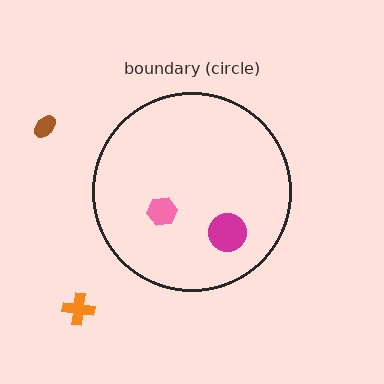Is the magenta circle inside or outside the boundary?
Inside.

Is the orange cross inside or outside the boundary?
Outside.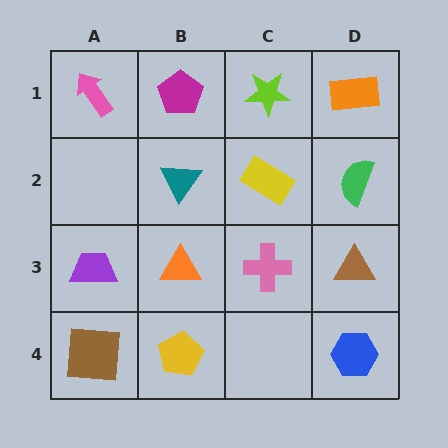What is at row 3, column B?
An orange triangle.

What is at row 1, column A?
A pink arrow.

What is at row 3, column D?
A brown triangle.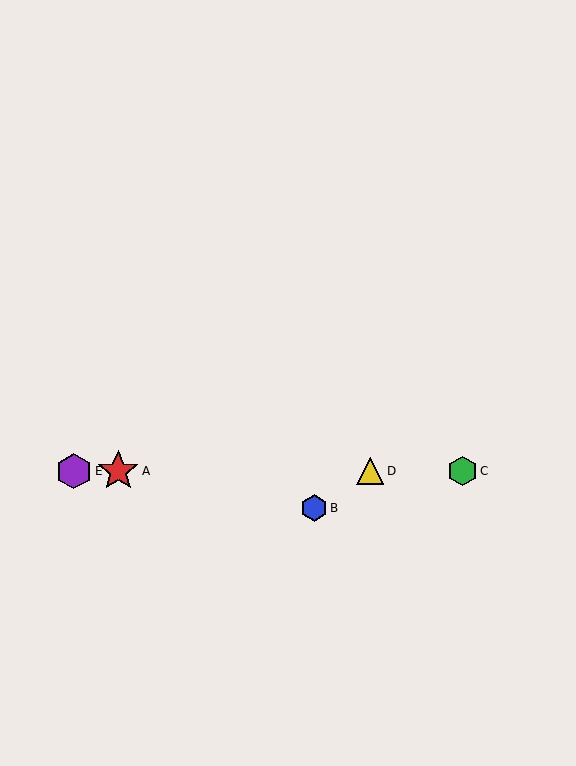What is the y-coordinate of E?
Object E is at y≈471.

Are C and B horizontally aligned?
No, C is at y≈471 and B is at y≈508.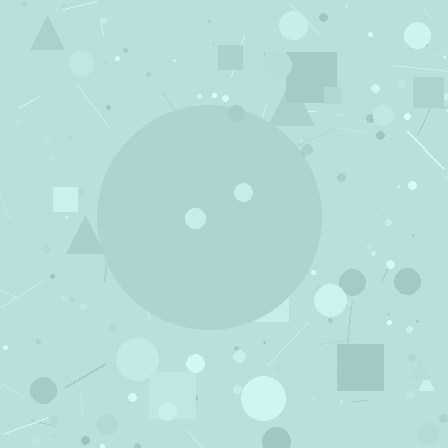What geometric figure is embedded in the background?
A circle is embedded in the background.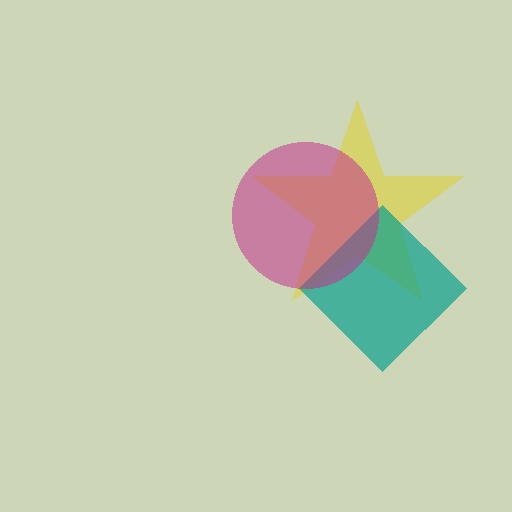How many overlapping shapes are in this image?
There are 3 overlapping shapes in the image.